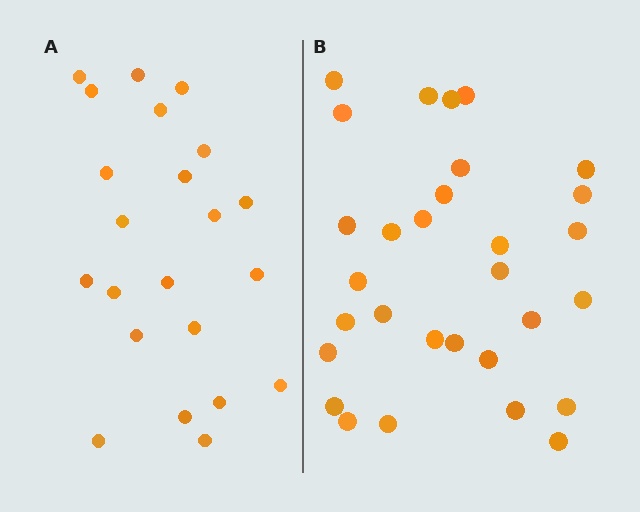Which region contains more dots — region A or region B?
Region B (the right region) has more dots.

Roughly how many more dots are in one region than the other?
Region B has roughly 8 or so more dots than region A.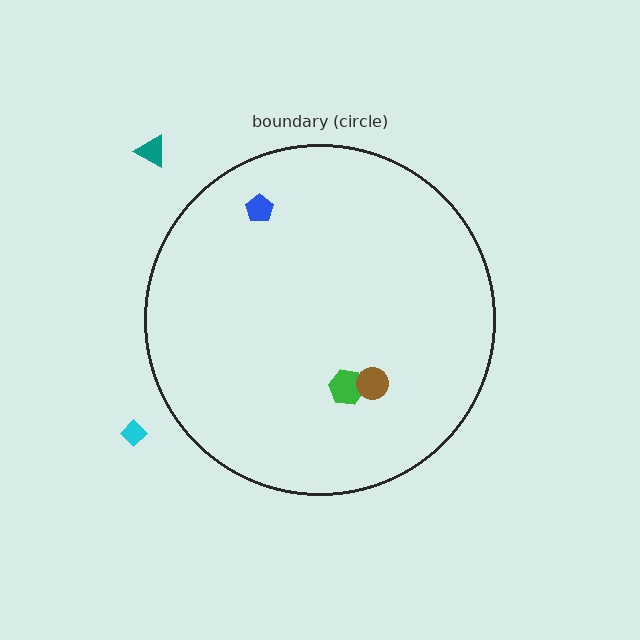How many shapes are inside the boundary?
3 inside, 2 outside.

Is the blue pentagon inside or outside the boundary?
Inside.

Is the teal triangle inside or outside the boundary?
Outside.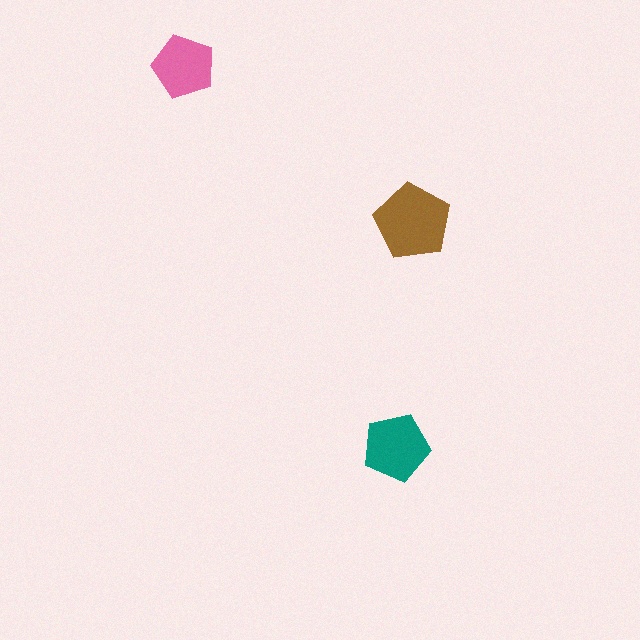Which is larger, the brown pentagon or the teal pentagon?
The brown one.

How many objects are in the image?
There are 3 objects in the image.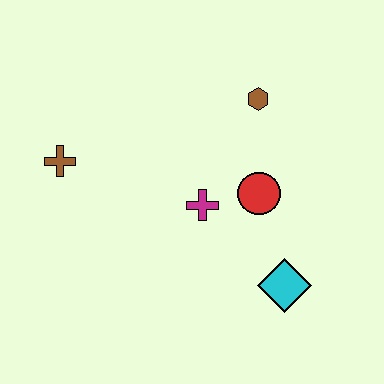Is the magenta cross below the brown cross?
Yes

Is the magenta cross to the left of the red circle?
Yes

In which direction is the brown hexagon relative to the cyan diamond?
The brown hexagon is above the cyan diamond.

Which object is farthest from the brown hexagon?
The brown cross is farthest from the brown hexagon.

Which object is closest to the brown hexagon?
The red circle is closest to the brown hexagon.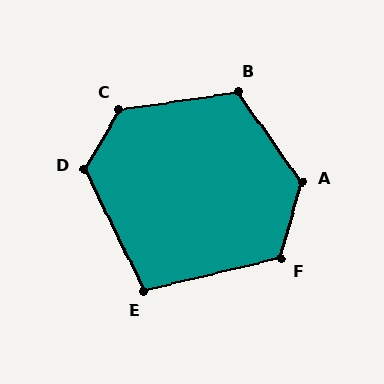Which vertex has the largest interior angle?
A, at approximately 129 degrees.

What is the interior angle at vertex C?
Approximately 128 degrees (obtuse).